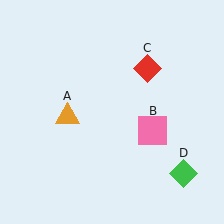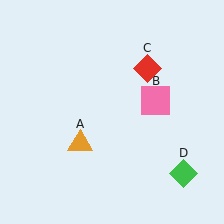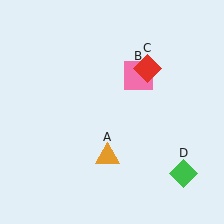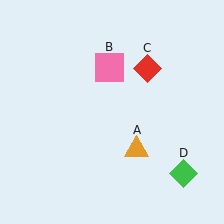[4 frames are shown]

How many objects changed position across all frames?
2 objects changed position: orange triangle (object A), pink square (object B).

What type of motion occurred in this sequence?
The orange triangle (object A), pink square (object B) rotated counterclockwise around the center of the scene.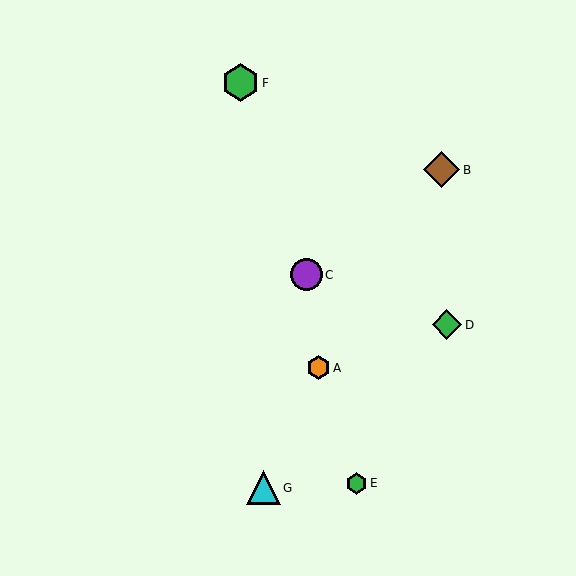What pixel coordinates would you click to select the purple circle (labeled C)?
Click at (306, 275) to select the purple circle C.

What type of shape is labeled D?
Shape D is a green diamond.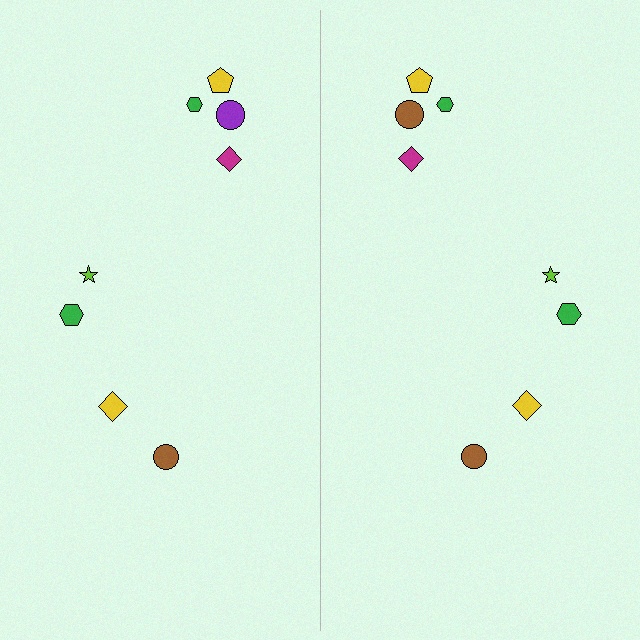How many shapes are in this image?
There are 16 shapes in this image.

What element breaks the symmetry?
The brown circle on the right side breaks the symmetry — its mirror counterpart is purple.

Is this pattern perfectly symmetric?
No, the pattern is not perfectly symmetric. The brown circle on the right side breaks the symmetry — its mirror counterpart is purple.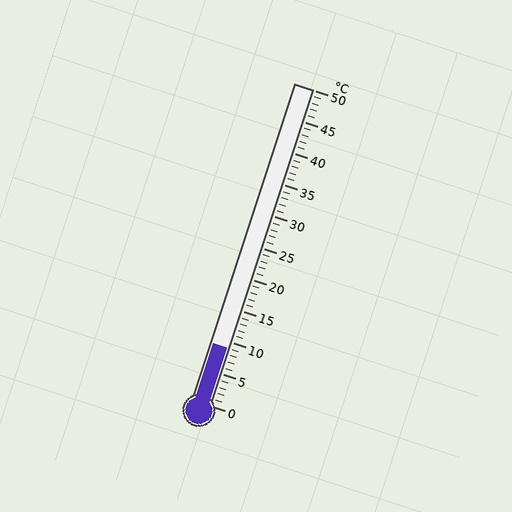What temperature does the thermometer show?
The thermometer shows approximately 9°C.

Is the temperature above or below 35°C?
The temperature is below 35°C.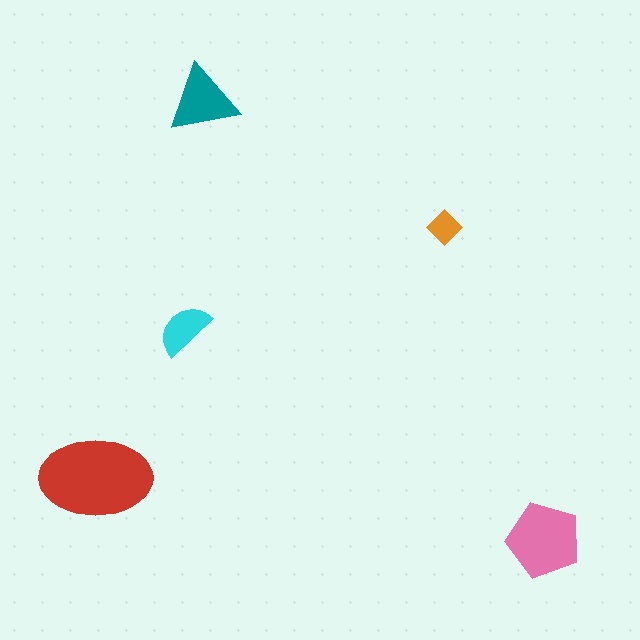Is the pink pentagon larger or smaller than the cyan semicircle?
Larger.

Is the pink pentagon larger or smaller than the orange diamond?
Larger.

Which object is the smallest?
The orange diamond.